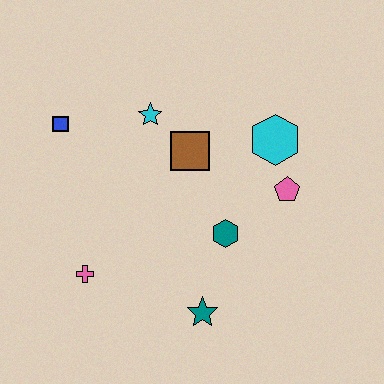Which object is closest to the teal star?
The teal hexagon is closest to the teal star.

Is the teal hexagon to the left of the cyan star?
No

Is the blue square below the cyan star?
Yes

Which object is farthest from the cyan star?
The teal star is farthest from the cyan star.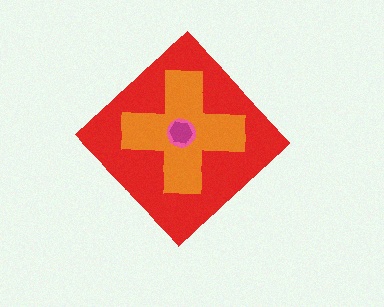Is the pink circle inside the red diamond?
Yes.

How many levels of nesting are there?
4.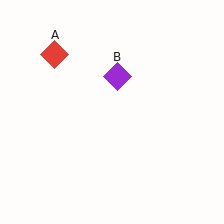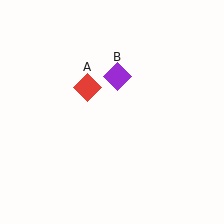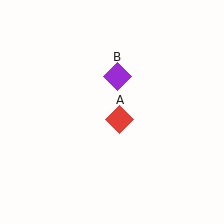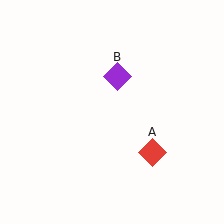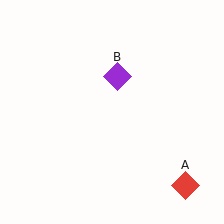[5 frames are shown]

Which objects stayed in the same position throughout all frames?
Purple diamond (object B) remained stationary.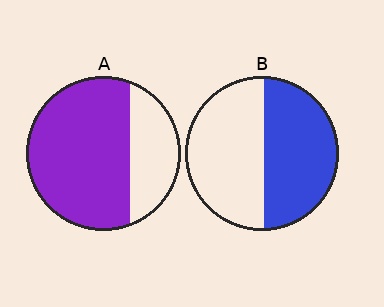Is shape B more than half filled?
Roughly half.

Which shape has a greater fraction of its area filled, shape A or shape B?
Shape A.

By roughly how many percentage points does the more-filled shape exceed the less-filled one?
By roughly 25 percentage points (A over B).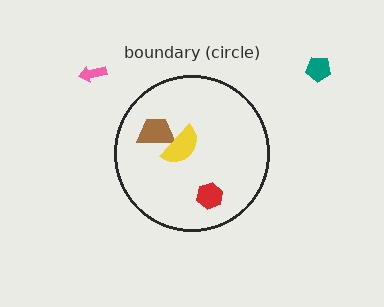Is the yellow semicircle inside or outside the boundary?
Inside.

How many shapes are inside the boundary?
3 inside, 2 outside.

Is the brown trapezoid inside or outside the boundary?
Inside.